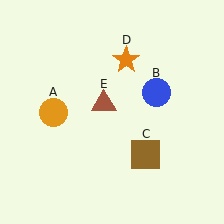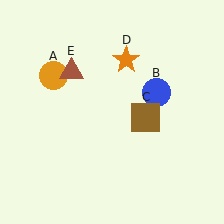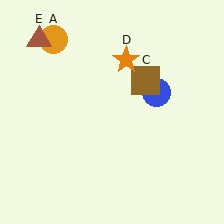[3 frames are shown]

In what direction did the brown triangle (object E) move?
The brown triangle (object E) moved up and to the left.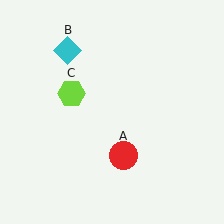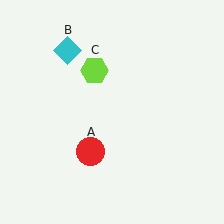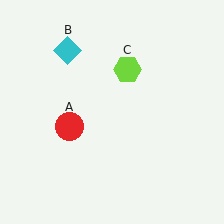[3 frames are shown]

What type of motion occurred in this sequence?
The red circle (object A), lime hexagon (object C) rotated clockwise around the center of the scene.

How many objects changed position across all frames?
2 objects changed position: red circle (object A), lime hexagon (object C).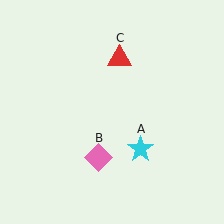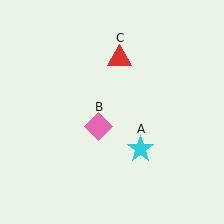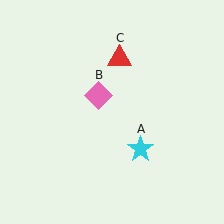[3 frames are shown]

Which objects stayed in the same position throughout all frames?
Cyan star (object A) and red triangle (object C) remained stationary.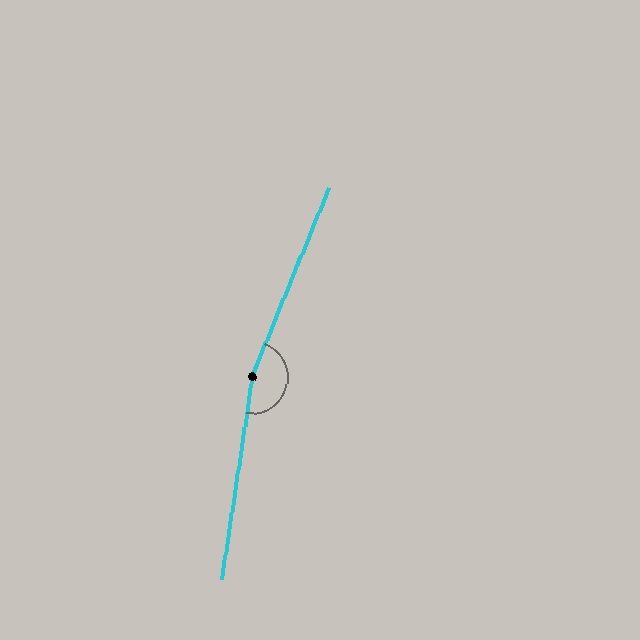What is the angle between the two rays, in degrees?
Approximately 166 degrees.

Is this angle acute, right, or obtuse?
It is obtuse.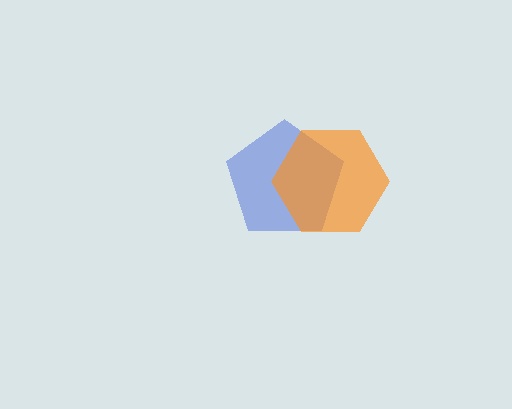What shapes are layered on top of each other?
The layered shapes are: a blue pentagon, an orange hexagon.